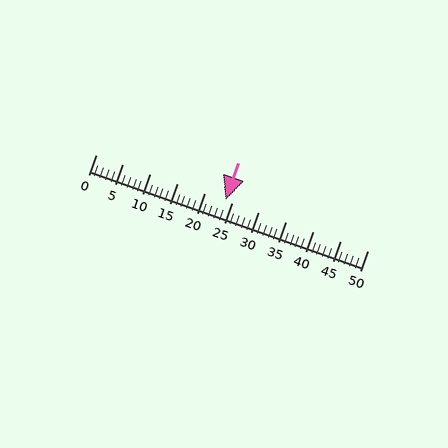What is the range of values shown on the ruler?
The ruler shows values from 0 to 50.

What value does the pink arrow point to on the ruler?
The pink arrow points to approximately 24.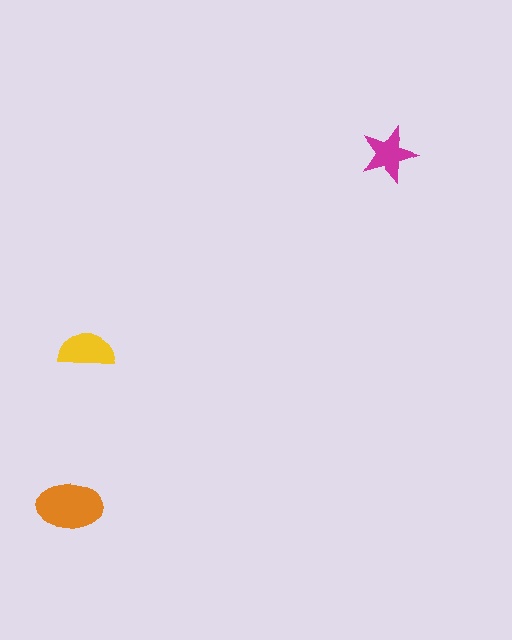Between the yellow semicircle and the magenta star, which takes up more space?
The yellow semicircle.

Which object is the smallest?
The magenta star.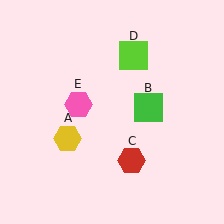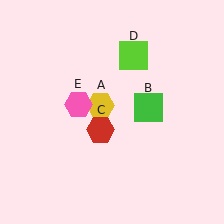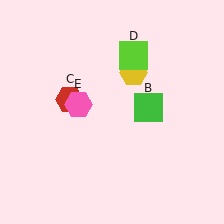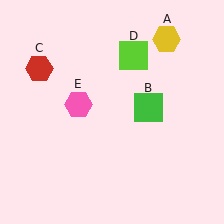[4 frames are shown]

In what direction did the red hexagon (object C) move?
The red hexagon (object C) moved up and to the left.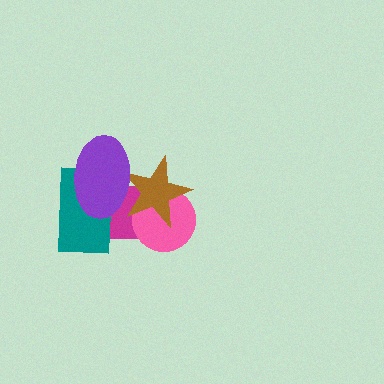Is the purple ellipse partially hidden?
No, no other shape covers it.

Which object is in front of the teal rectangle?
The purple ellipse is in front of the teal rectangle.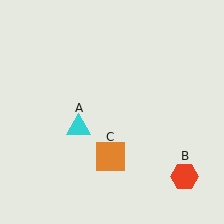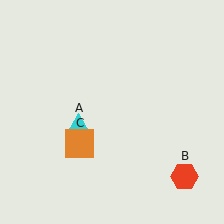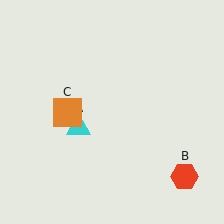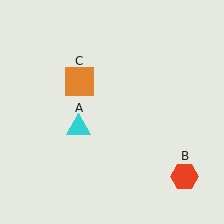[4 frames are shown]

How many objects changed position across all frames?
1 object changed position: orange square (object C).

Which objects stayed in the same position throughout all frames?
Cyan triangle (object A) and red hexagon (object B) remained stationary.